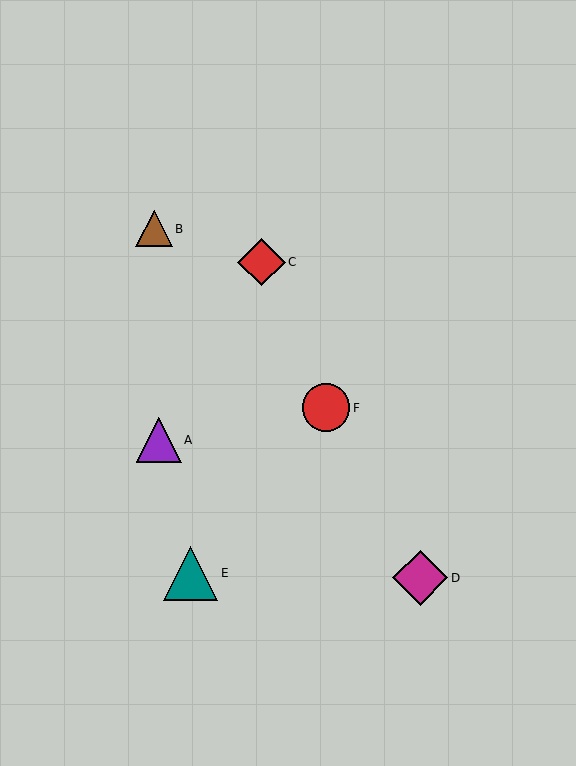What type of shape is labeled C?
Shape C is a red diamond.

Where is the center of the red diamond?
The center of the red diamond is at (262, 262).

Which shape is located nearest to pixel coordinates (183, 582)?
The teal triangle (labeled E) at (191, 573) is nearest to that location.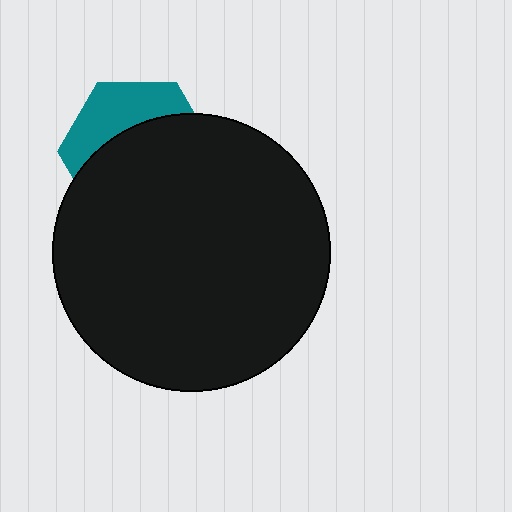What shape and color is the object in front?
The object in front is a black circle.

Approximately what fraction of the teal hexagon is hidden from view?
Roughly 65% of the teal hexagon is hidden behind the black circle.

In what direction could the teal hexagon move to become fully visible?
The teal hexagon could move up. That would shift it out from behind the black circle entirely.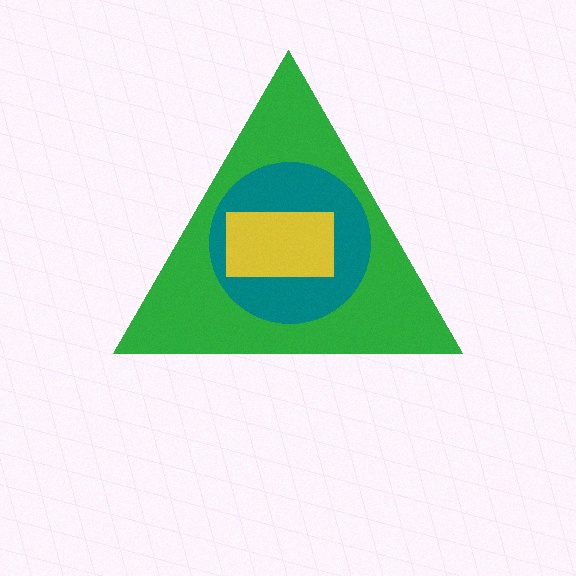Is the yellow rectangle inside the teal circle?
Yes.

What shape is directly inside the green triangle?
The teal circle.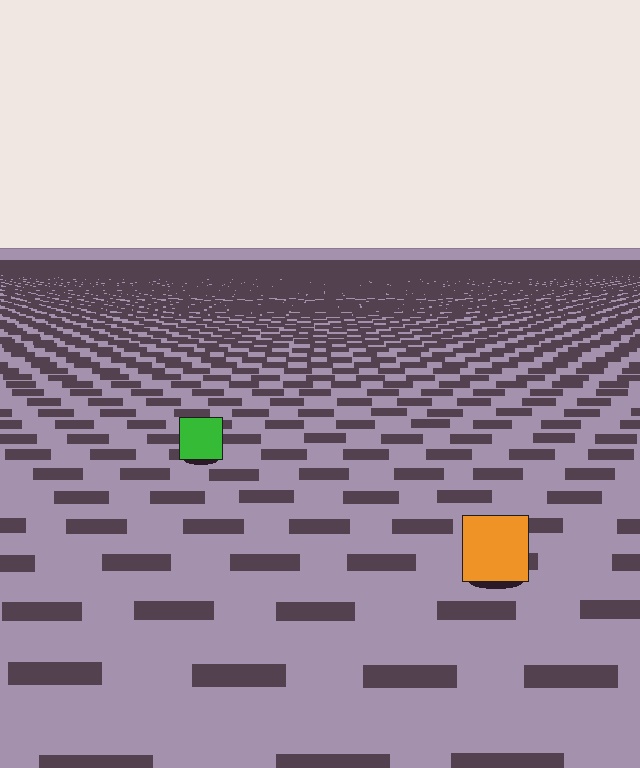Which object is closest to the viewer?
The orange square is closest. The texture marks near it are larger and more spread out.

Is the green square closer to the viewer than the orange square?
No. The orange square is closer — you can tell from the texture gradient: the ground texture is coarser near it.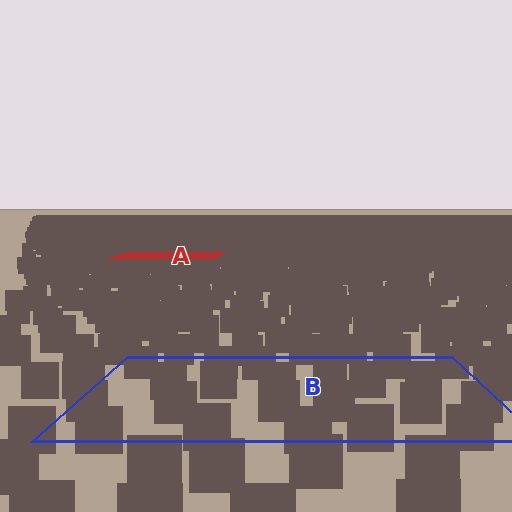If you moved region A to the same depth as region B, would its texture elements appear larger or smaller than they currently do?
They would appear larger. At a closer depth, the same texture elements are projected at a bigger on-screen size.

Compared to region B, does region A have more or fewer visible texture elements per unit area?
Region A has more texture elements per unit area — they are packed more densely because it is farther away.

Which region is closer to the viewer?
Region B is closer. The texture elements there are larger and more spread out.